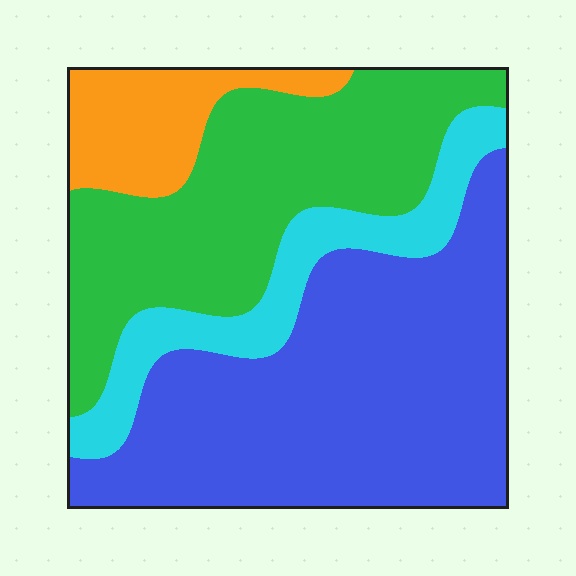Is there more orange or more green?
Green.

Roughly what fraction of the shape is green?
Green covers 31% of the shape.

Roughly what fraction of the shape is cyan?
Cyan takes up about one eighth (1/8) of the shape.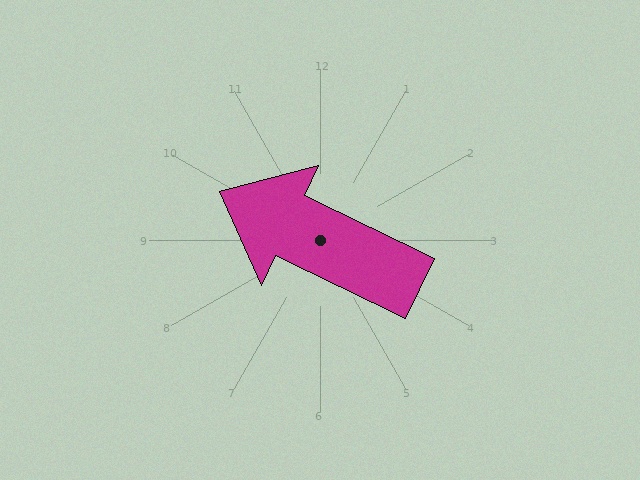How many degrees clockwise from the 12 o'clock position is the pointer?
Approximately 296 degrees.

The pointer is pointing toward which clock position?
Roughly 10 o'clock.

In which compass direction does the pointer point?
Northwest.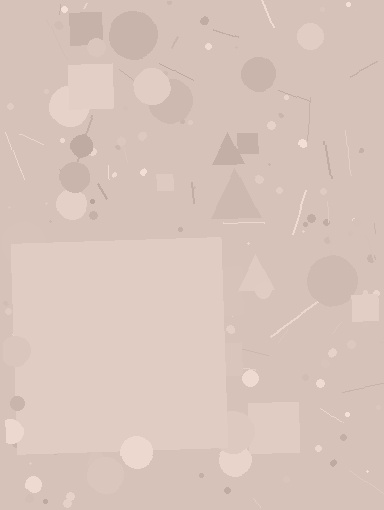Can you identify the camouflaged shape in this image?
The camouflaged shape is a square.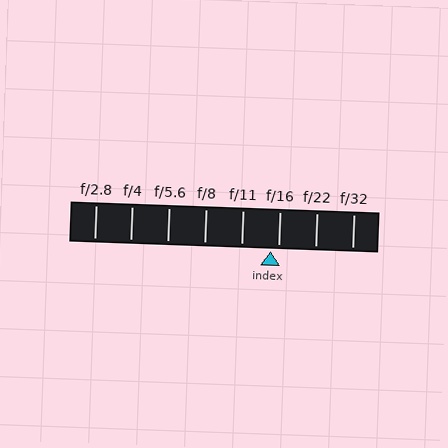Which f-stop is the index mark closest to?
The index mark is closest to f/16.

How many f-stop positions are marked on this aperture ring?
There are 8 f-stop positions marked.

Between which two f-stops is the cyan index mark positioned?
The index mark is between f/11 and f/16.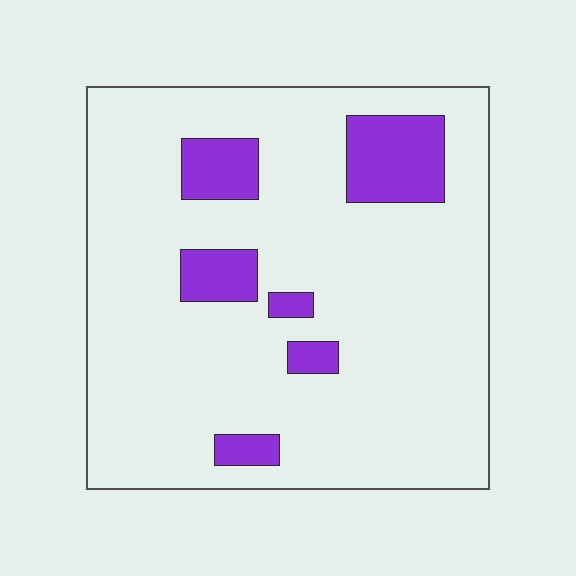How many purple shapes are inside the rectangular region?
6.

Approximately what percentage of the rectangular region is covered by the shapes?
Approximately 15%.